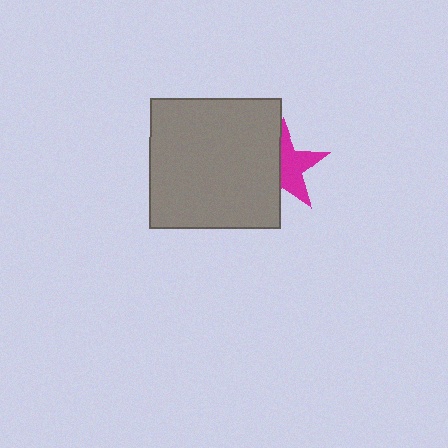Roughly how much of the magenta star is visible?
About half of it is visible (roughly 52%).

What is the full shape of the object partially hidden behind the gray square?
The partially hidden object is a magenta star.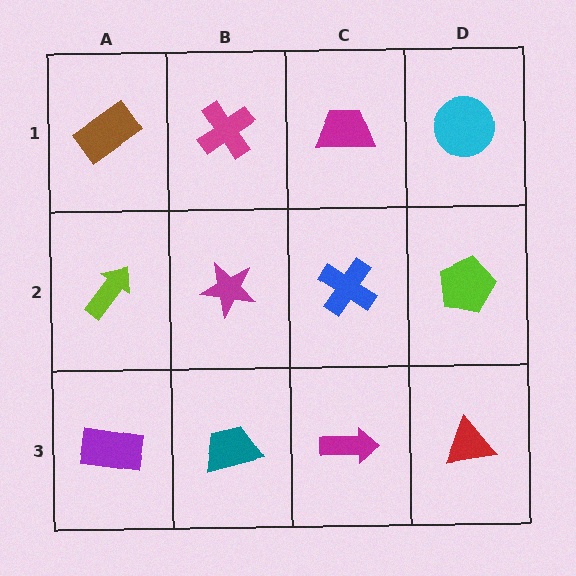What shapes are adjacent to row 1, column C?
A blue cross (row 2, column C), a magenta cross (row 1, column B), a cyan circle (row 1, column D).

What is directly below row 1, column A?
A lime arrow.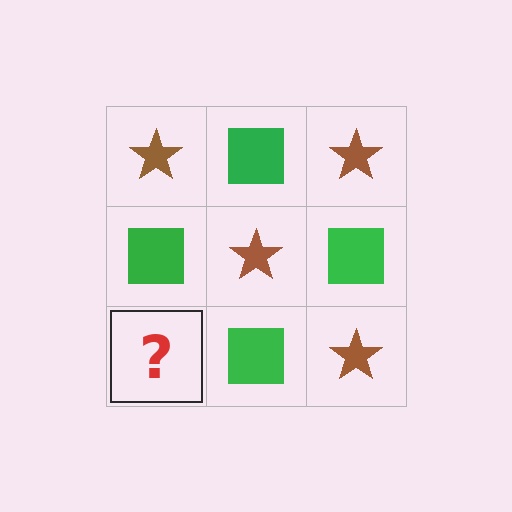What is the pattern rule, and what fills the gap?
The rule is that it alternates brown star and green square in a checkerboard pattern. The gap should be filled with a brown star.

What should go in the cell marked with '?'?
The missing cell should contain a brown star.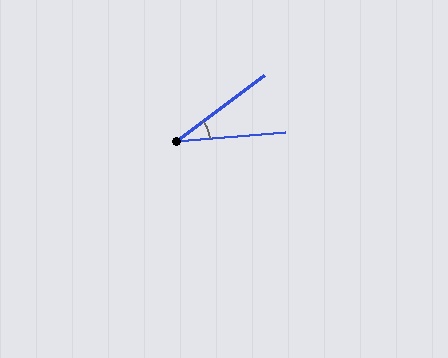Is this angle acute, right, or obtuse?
It is acute.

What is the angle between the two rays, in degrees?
Approximately 32 degrees.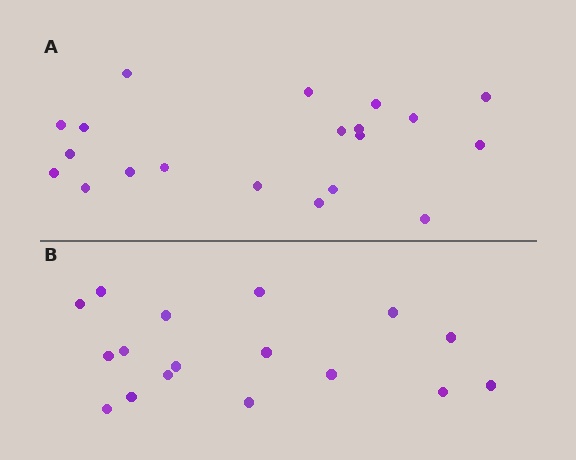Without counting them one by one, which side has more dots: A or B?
Region A (the top region) has more dots.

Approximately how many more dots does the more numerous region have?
Region A has just a few more — roughly 2 or 3 more dots than region B.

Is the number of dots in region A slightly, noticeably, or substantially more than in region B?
Region A has only slightly more — the two regions are fairly close. The ratio is roughly 1.2 to 1.